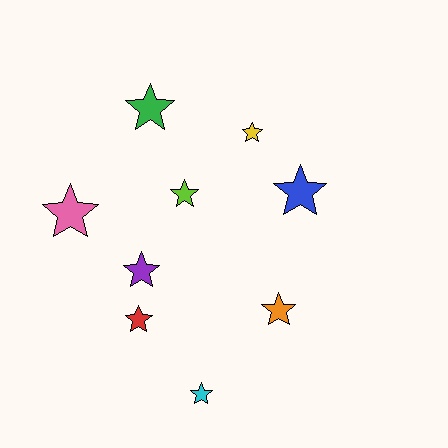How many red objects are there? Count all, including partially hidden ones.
There is 1 red object.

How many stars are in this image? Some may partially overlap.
There are 9 stars.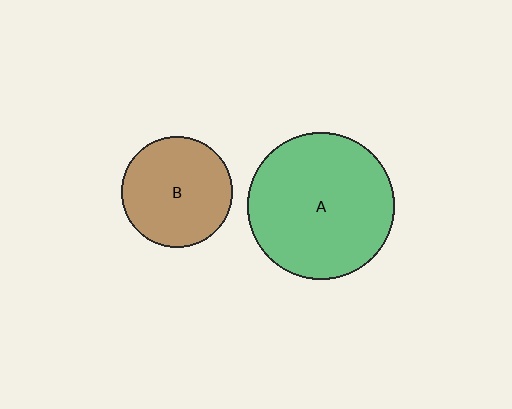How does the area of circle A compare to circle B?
Approximately 1.8 times.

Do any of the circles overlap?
No, none of the circles overlap.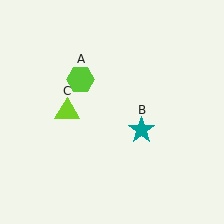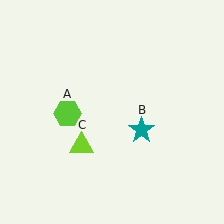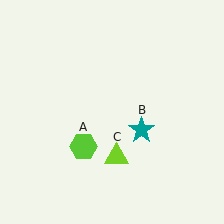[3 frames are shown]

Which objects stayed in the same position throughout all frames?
Teal star (object B) remained stationary.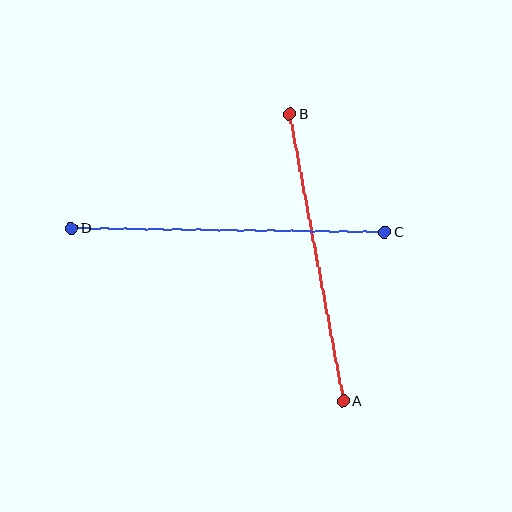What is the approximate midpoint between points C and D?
The midpoint is at approximately (228, 230) pixels.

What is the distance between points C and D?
The distance is approximately 313 pixels.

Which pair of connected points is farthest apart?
Points C and D are farthest apart.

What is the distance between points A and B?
The distance is approximately 292 pixels.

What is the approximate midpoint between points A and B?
The midpoint is at approximately (317, 258) pixels.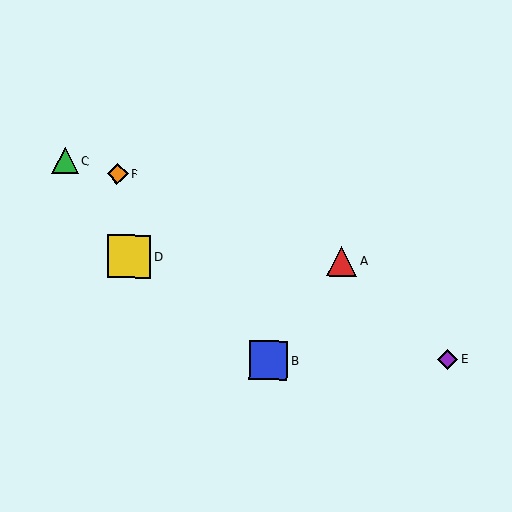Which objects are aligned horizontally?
Objects A, D are aligned horizontally.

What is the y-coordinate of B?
Object B is at y≈360.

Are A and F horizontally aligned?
No, A is at y≈261 and F is at y≈174.